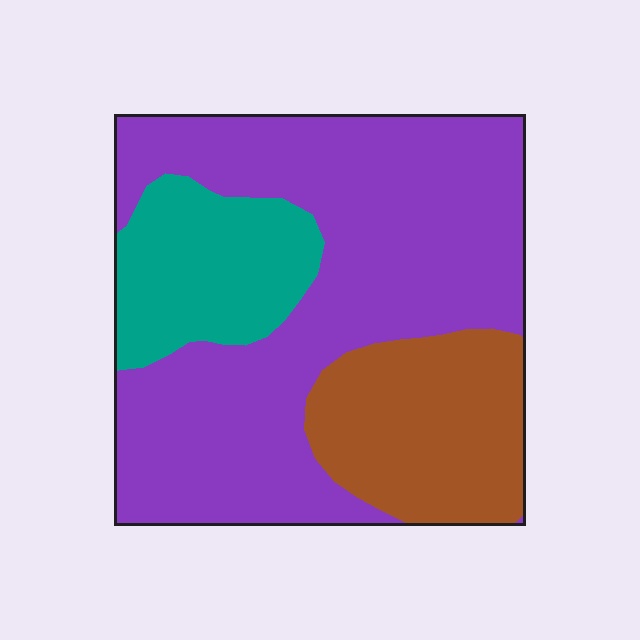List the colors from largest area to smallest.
From largest to smallest: purple, brown, teal.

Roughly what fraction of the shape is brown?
Brown covers roughly 20% of the shape.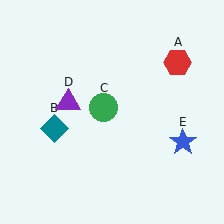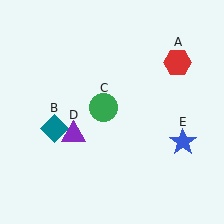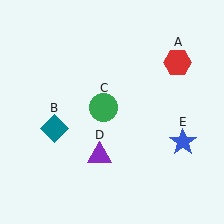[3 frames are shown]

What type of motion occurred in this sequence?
The purple triangle (object D) rotated counterclockwise around the center of the scene.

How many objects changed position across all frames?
1 object changed position: purple triangle (object D).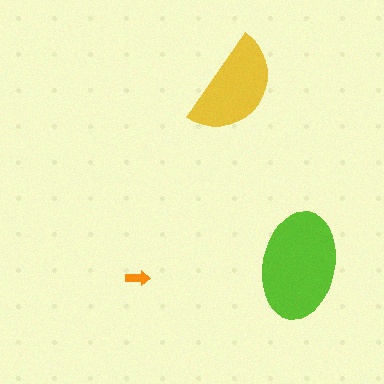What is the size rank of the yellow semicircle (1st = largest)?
2nd.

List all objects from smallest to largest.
The orange arrow, the yellow semicircle, the lime ellipse.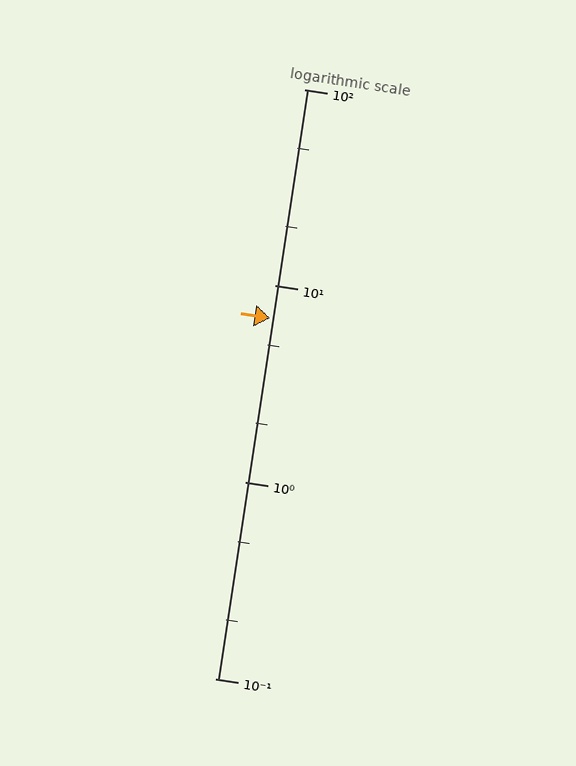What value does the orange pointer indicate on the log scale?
The pointer indicates approximately 6.8.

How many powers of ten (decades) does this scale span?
The scale spans 3 decades, from 0.1 to 100.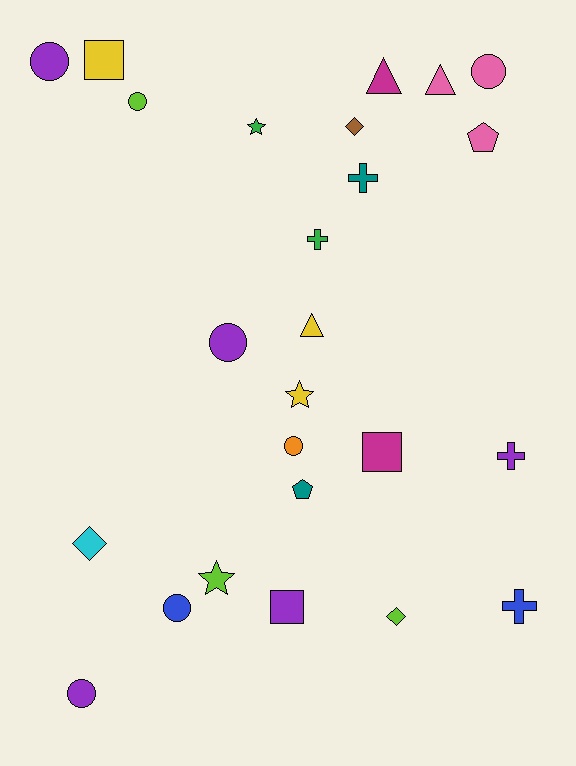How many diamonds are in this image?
There are 3 diamonds.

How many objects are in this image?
There are 25 objects.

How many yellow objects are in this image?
There are 3 yellow objects.